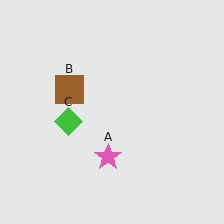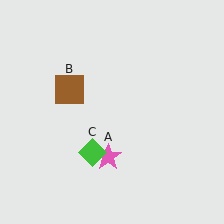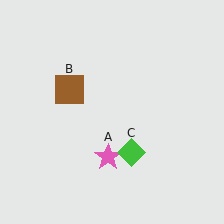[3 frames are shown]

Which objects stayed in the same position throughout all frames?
Pink star (object A) and brown square (object B) remained stationary.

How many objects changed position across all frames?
1 object changed position: green diamond (object C).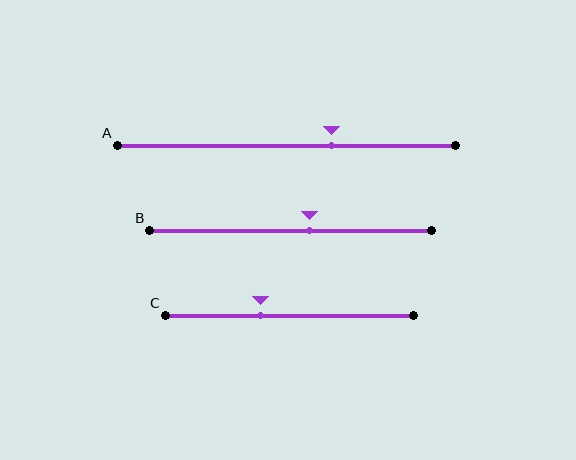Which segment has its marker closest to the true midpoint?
Segment B has its marker closest to the true midpoint.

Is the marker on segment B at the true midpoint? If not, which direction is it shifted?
No, the marker on segment B is shifted to the right by about 7% of the segment length.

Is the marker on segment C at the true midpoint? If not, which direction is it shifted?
No, the marker on segment C is shifted to the left by about 11% of the segment length.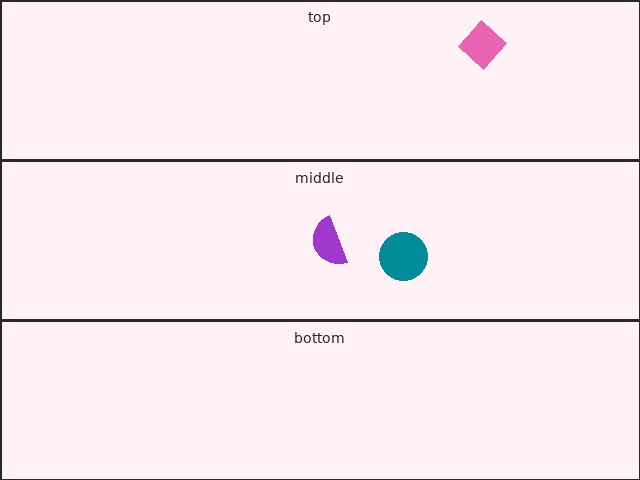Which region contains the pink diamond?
The top region.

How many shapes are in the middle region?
2.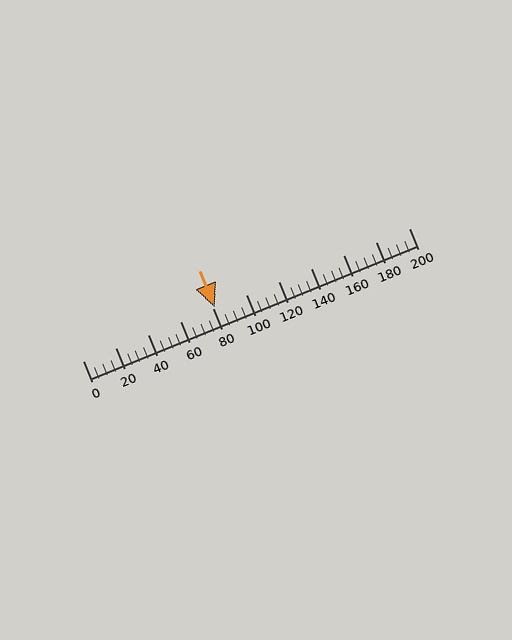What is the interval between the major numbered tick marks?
The major tick marks are spaced 20 units apart.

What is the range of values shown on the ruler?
The ruler shows values from 0 to 200.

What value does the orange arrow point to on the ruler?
The orange arrow points to approximately 81.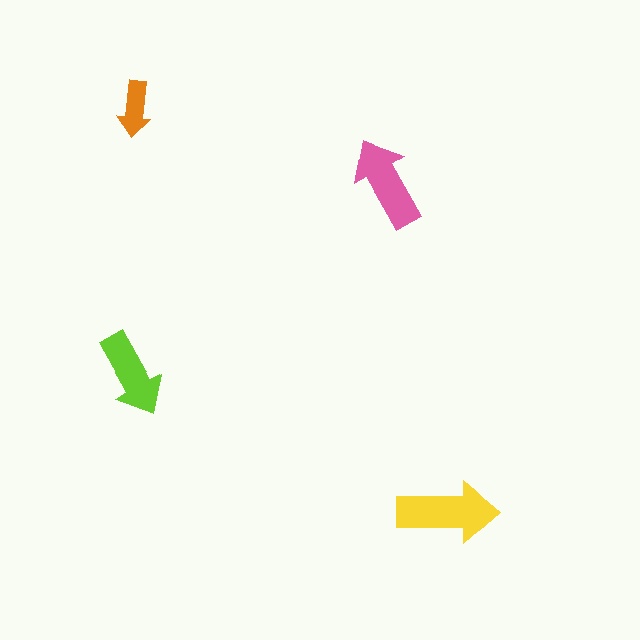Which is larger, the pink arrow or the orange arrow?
The pink one.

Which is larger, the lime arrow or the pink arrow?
The pink one.